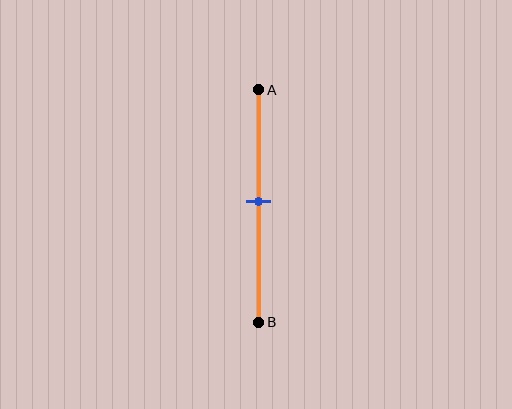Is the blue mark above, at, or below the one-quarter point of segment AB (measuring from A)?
The blue mark is below the one-quarter point of segment AB.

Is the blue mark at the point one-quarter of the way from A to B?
No, the mark is at about 50% from A, not at the 25% one-quarter point.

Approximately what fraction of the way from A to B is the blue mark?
The blue mark is approximately 50% of the way from A to B.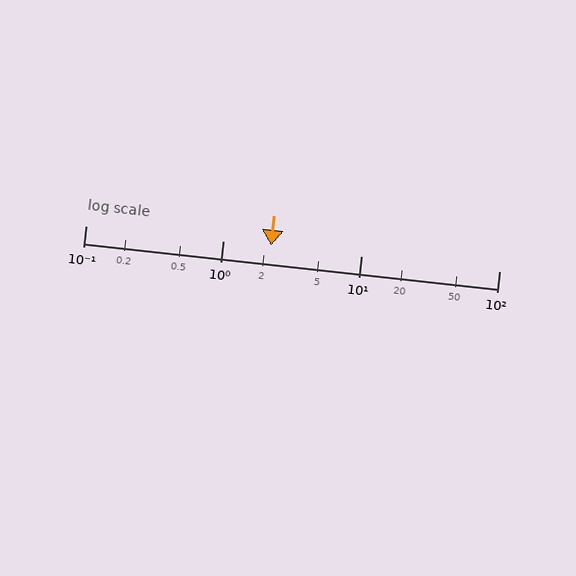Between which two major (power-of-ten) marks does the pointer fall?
The pointer is between 1 and 10.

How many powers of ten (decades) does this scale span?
The scale spans 3 decades, from 0.1 to 100.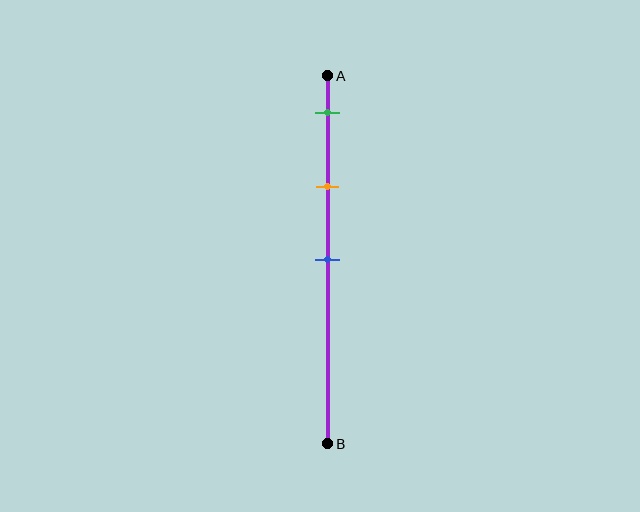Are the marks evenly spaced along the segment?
Yes, the marks are approximately evenly spaced.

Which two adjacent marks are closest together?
The green and orange marks are the closest adjacent pair.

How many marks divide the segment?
There are 3 marks dividing the segment.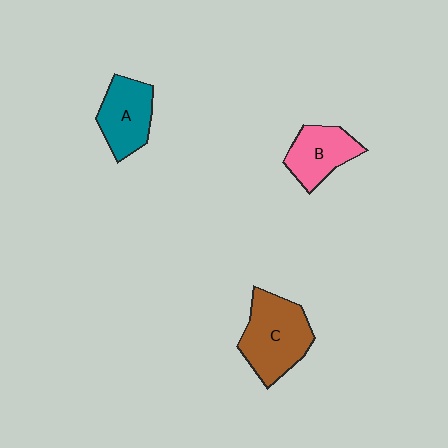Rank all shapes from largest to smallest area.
From largest to smallest: C (brown), A (teal), B (pink).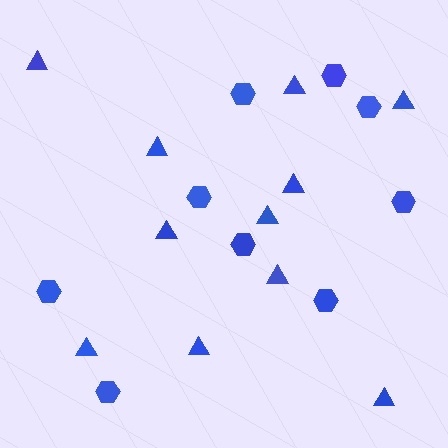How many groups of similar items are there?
There are 2 groups: one group of hexagons (9) and one group of triangles (11).